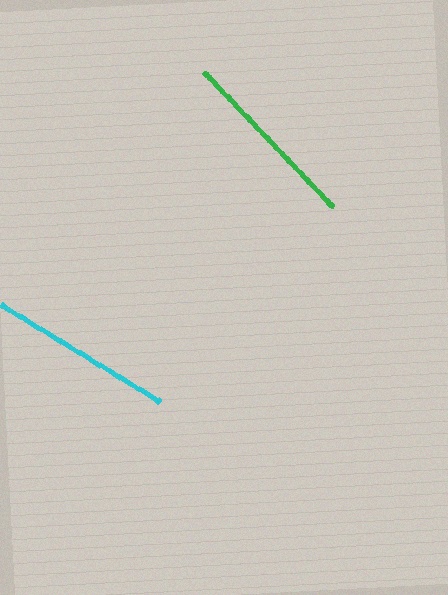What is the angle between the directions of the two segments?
Approximately 15 degrees.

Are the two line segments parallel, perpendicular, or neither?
Neither parallel nor perpendicular — they differ by about 15°.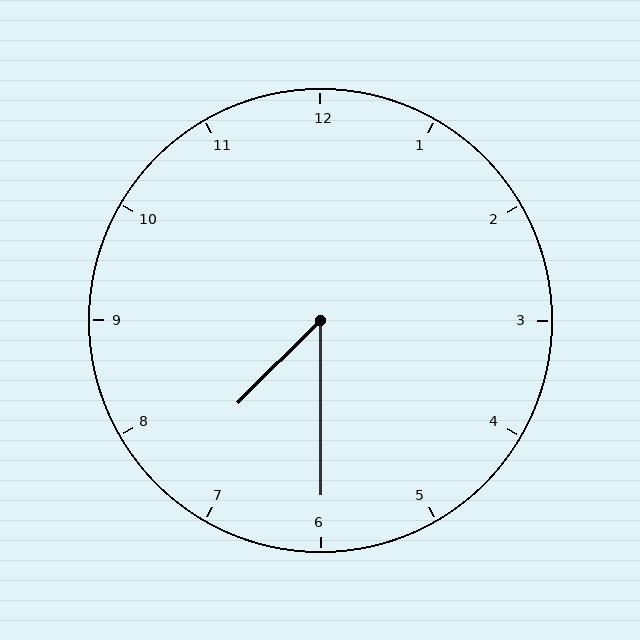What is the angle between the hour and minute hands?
Approximately 45 degrees.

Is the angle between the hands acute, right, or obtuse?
It is acute.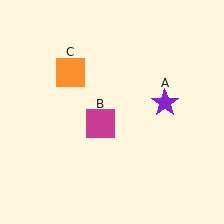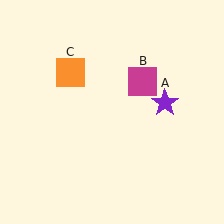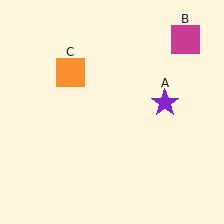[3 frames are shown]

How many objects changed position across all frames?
1 object changed position: magenta square (object B).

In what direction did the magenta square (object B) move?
The magenta square (object B) moved up and to the right.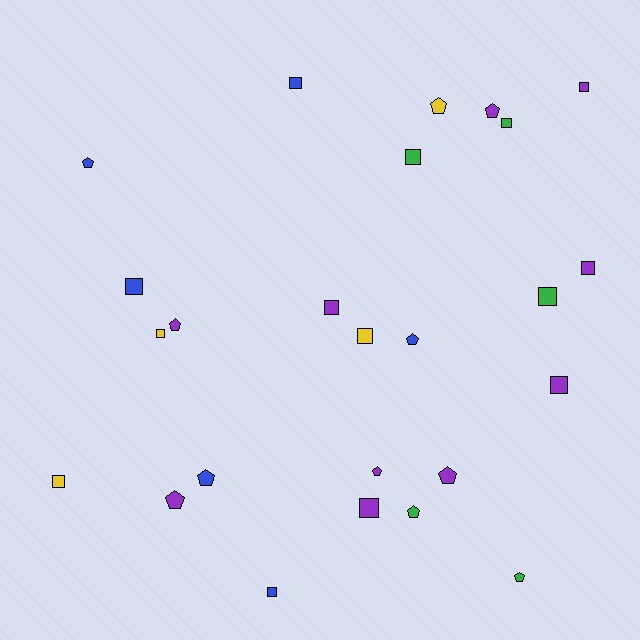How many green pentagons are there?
There are 2 green pentagons.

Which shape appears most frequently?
Square, with 14 objects.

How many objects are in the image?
There are 25 objects.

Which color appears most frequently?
Purple, with 10 objects.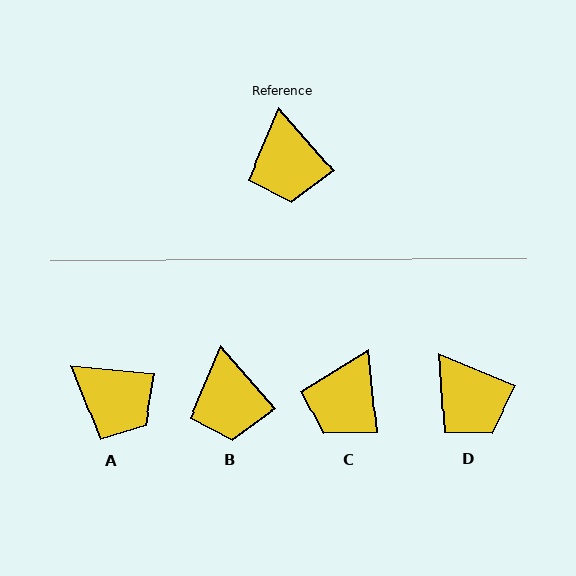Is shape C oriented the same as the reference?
No, it is off by about 35 degrees.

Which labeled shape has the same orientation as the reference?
B.